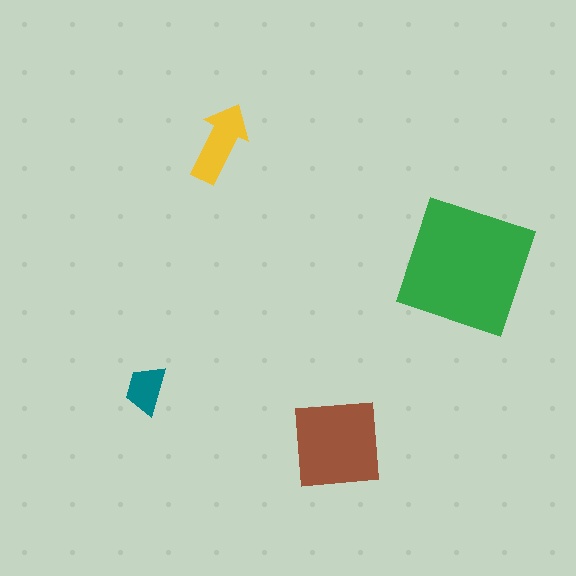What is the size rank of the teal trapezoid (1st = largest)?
4th.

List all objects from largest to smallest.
The green square, the brown square, the yellow arrow, the teal trapezoid.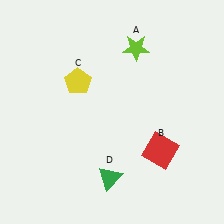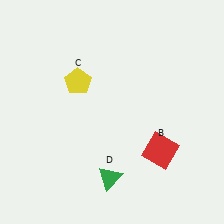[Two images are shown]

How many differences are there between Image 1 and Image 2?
There is 1 difference between the two images.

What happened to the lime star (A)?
The lime star (A) was removed in Image 2. It was in the top-right area of Image 1.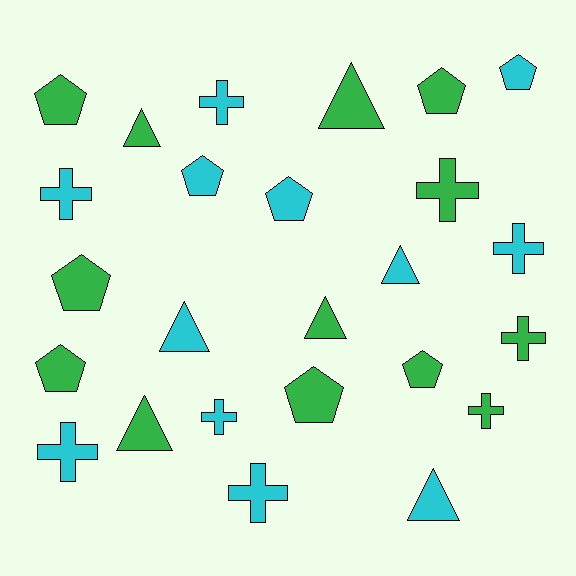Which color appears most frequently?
Green, with 13 objects.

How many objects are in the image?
There are 25 objects.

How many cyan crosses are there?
There are 6 cyan crosses.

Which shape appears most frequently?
Cross, with 9 objects.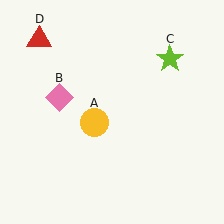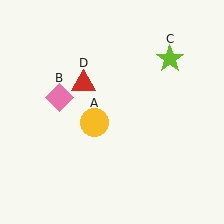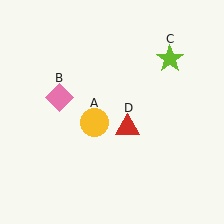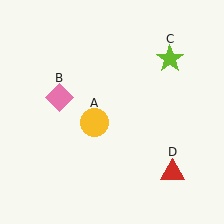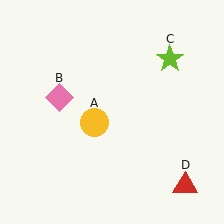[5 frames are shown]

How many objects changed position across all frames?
1 object changed position: red triangle (object D).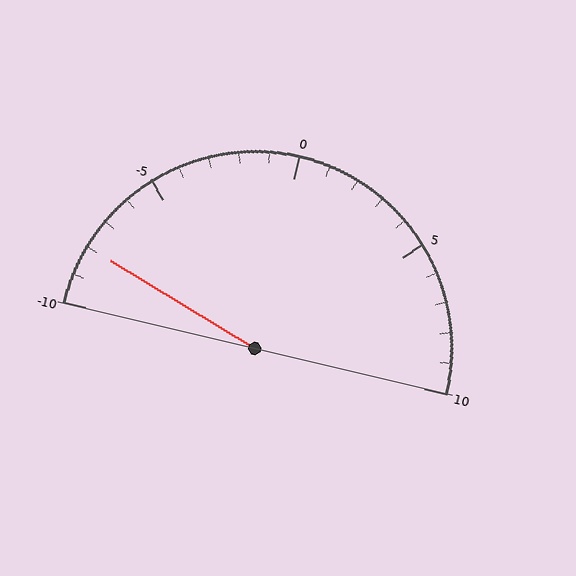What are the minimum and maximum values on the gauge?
The gauge ranges from -10 to 10.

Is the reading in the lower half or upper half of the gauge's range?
The reading is in the lower half of the range (-10 to 10).